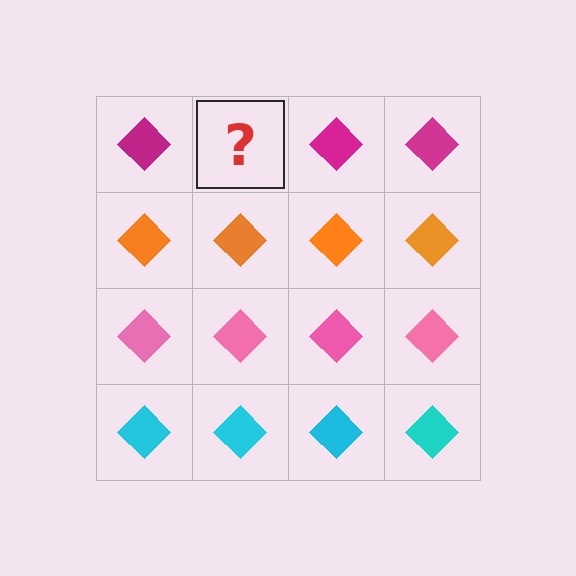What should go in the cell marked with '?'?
The missing cell should contain a magenta diamond.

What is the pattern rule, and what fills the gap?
The rule is that each row has a consistent color. The gap should be filled with a magenta diamond.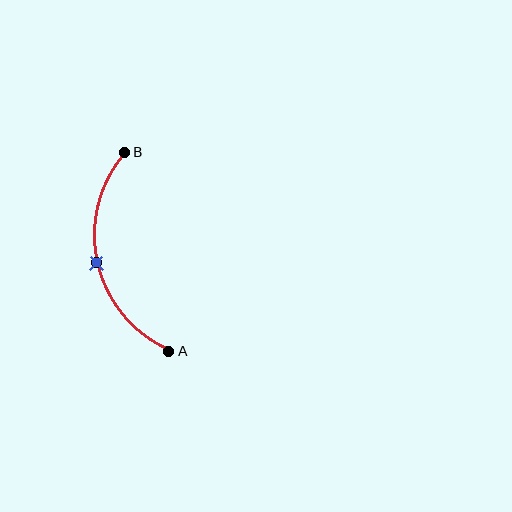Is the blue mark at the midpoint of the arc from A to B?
Yes. The blue mark lies on the arc at equal arc-length from both A and B — it is the arc midpoint.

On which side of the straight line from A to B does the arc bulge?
The arc bulges to the left of the straight line connecting A and B.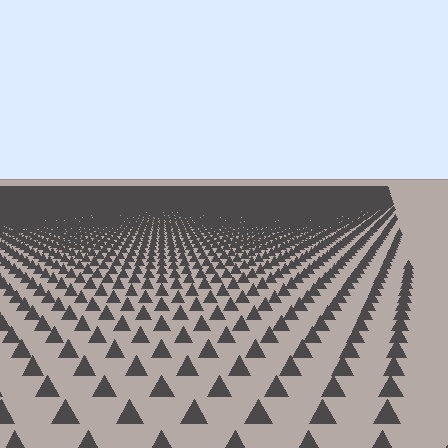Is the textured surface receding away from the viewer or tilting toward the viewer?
The surface is receding away from the viewer. Texture elements get smaller and denser toward the top.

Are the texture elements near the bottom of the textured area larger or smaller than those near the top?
Larger. Near the bottom, elements are closer to the viewer and appear at a bigger on-screen size.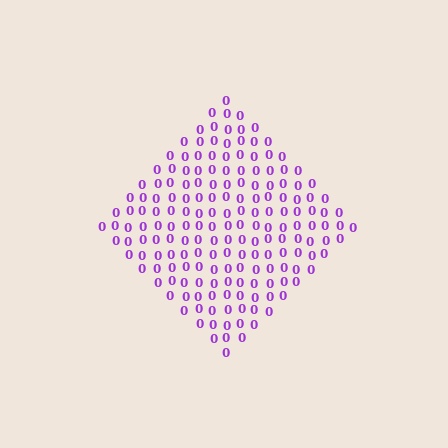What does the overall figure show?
The overall figure shows a diamond.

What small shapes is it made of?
It is made of small digit 0's.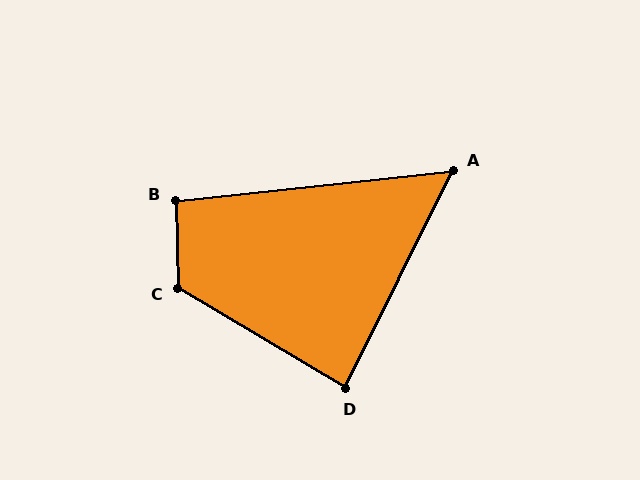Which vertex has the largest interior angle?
C, at approximately 123 degrees.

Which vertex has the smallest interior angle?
A, at approximately 57 degrees.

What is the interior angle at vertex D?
Approximately 86 degrees (approximately right).